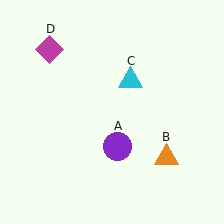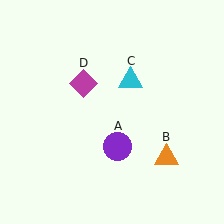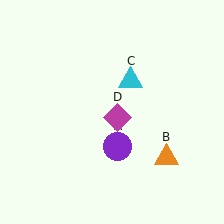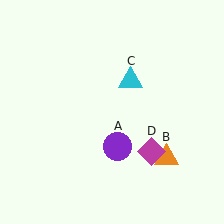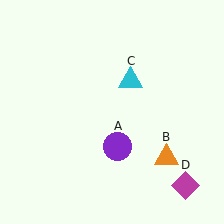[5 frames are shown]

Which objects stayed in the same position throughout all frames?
Purple circle (object A) and orange triangle (object B) and cyan triangle (object C) remained stationary.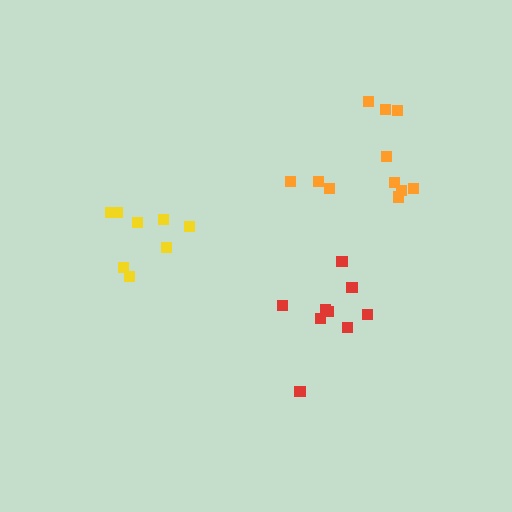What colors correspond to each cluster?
The clusters are colored: orange, red, yellow.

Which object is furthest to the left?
The yellow cluster is leftmost.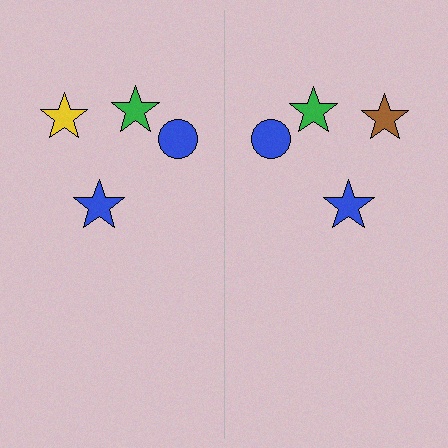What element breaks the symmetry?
The brown star on the right side breaks the symmetry — its mirror counterpart is yellow.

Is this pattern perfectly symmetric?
No, the pattern is not perfectly symmetric. The brown star on the right side breaks the symmetry — its mirror counterpart is yellow.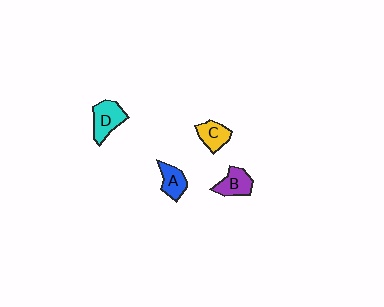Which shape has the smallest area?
Shape A (blue).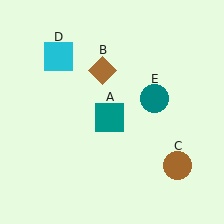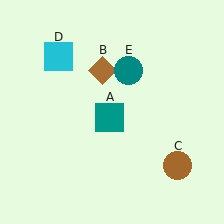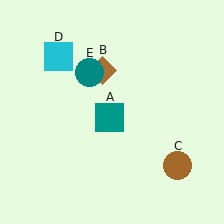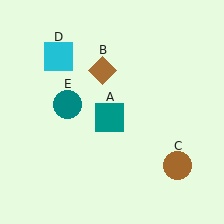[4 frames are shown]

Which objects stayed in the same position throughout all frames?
Teal square (object A) and brown diamond (object B) and brown circle (object C) and cyan square (object D) remained stationary.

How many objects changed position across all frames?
1 object changed position: teal circle (object E).